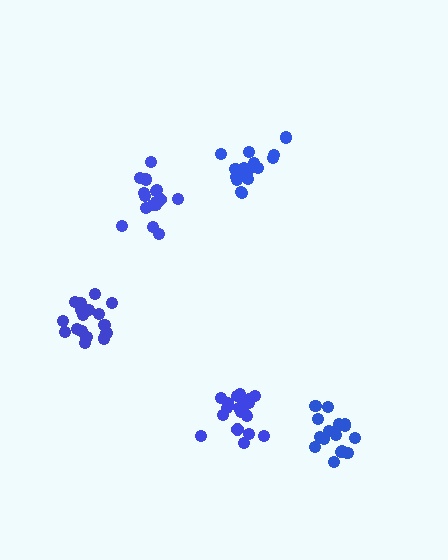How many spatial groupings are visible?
There are 5 spatial groupings.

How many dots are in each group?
Group 1: 16 dots, Group 2: 20 dots, Group 3: 17 dots, Group 4: 16 dots, Group 5: 16 dots (85 total).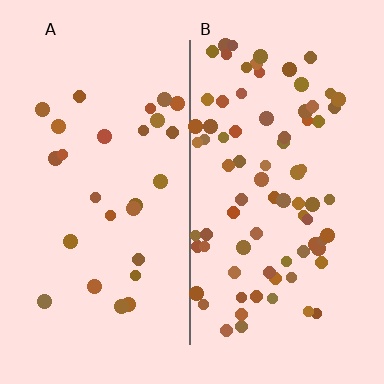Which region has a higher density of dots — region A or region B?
B (the right).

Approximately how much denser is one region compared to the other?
Approximately 2.9× — region B over region A.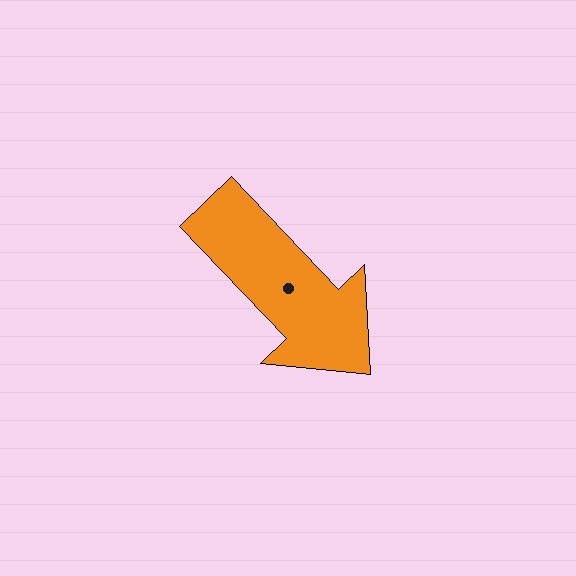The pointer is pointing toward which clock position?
Roughly 5 o'clock.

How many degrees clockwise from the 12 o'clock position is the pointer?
Approximately 136 degrees.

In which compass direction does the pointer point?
Southeast.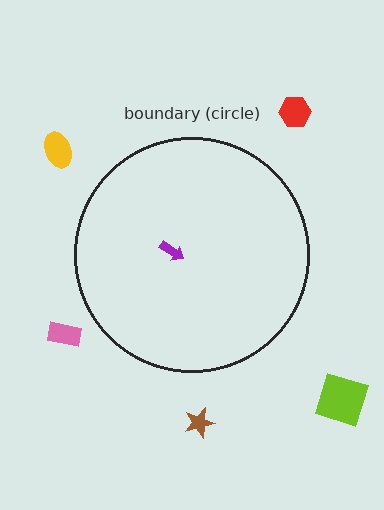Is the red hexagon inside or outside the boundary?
Outside.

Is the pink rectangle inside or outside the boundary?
Outside.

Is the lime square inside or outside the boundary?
Outside.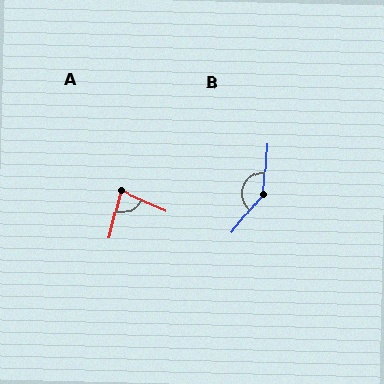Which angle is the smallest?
A, at approximately 80 degrees.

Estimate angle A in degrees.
Approximately 80 degrees.